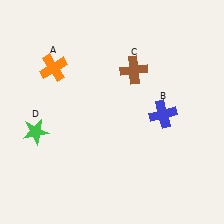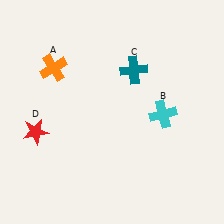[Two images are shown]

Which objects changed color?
B changed from blue to cyan. C changed from brown to teal. D changed from green to red.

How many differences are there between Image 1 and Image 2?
There are 3 differences between the two images.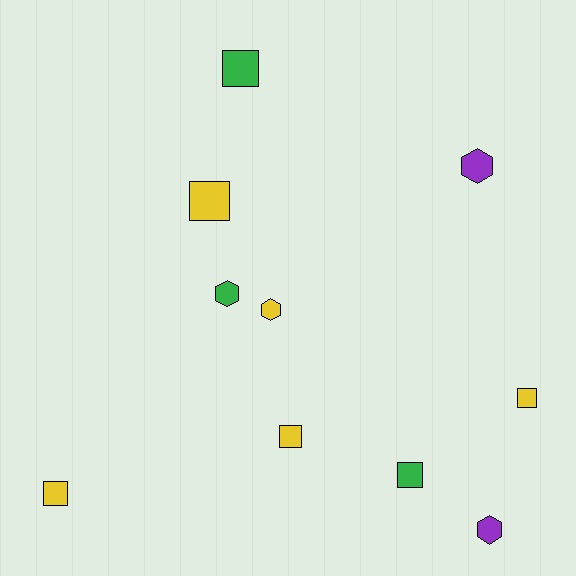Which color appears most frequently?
Yellow, with 5 objects.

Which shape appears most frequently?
Square, with 6 objects.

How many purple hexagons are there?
There are 2 purple hexagons.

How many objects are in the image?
There are 10 objects.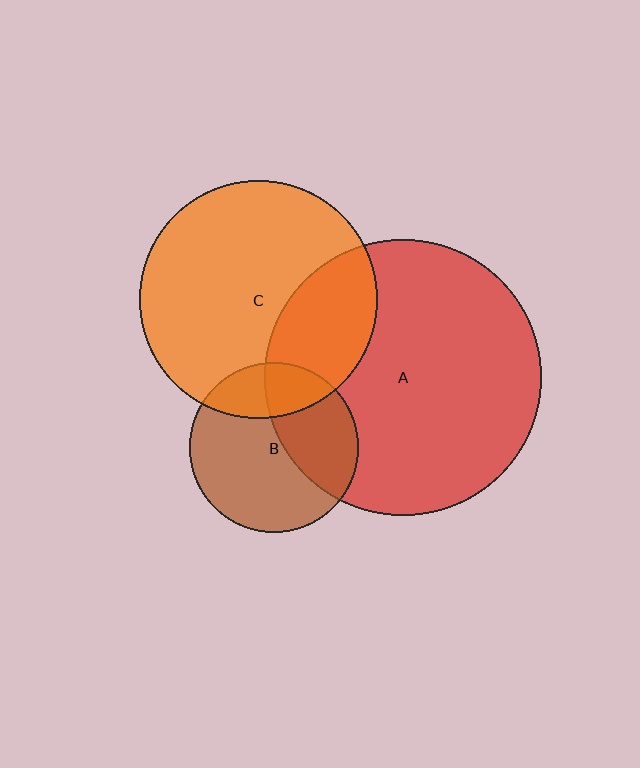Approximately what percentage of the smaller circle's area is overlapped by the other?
Approximately 35%.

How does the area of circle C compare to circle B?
Approximately 2.0 times.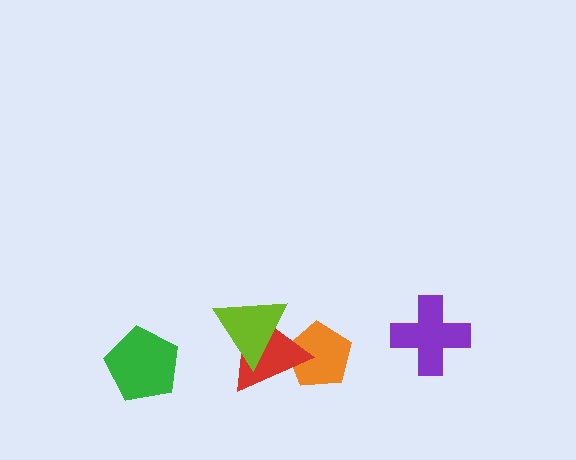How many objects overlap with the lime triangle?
1 object overlaps with the lime triangle.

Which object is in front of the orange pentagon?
The red triangle is in front of the orange pentagon.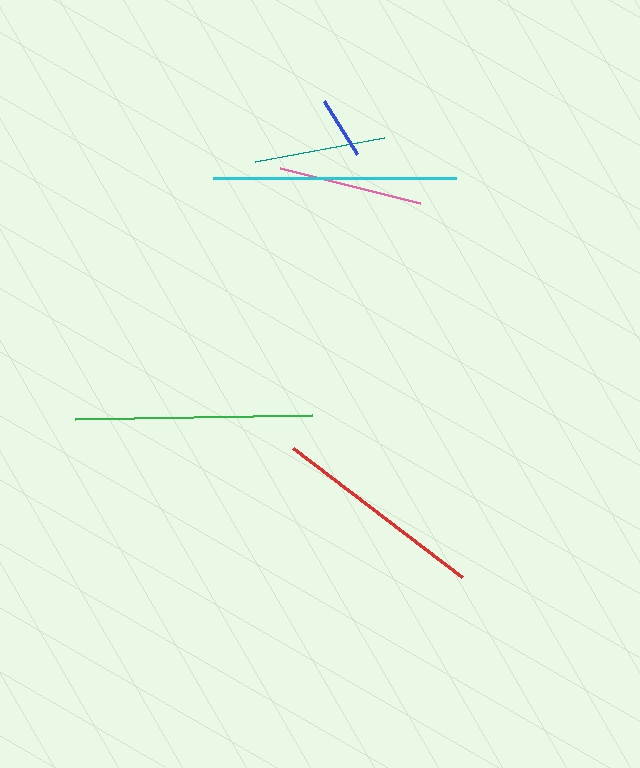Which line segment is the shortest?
The blue line is the shortest at approximately 63 pixels.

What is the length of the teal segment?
The teal segment is approximately 131 pixels long.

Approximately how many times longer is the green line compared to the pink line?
The green line is approximately 1.7 times the length of the pink line.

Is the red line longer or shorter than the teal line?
The red line is longer than the teal line.